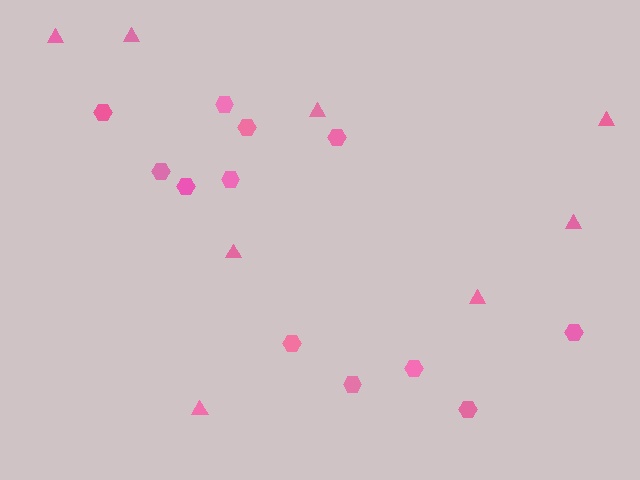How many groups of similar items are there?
There are 2 groups: one group of triangles (8) and one group of hexagons (12).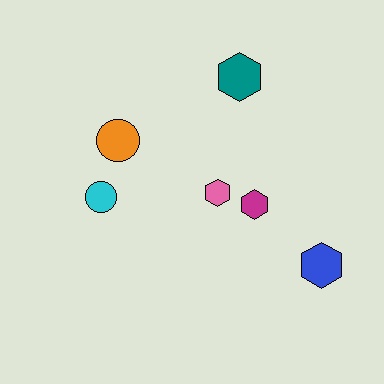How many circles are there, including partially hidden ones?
There are 2 circles.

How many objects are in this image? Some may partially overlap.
There are 6 objects.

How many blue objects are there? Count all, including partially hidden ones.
There is 1 blue object.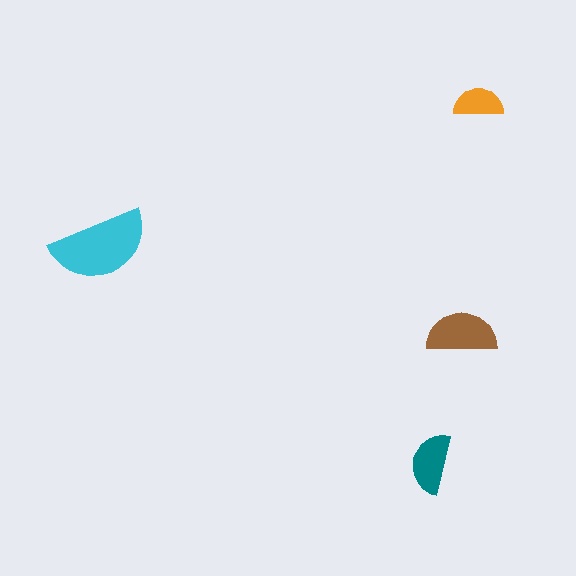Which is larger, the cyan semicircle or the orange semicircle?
The cyan one.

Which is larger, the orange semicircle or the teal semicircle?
The teal one.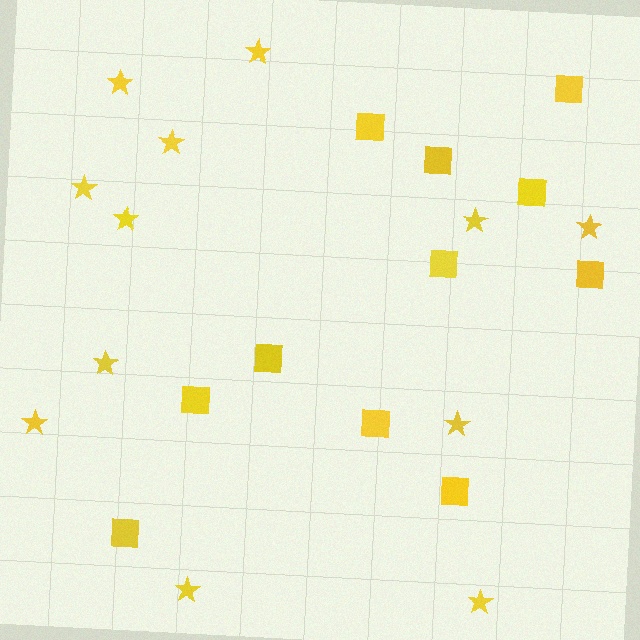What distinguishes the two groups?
There are 2 groups: one group of squares (11) and one group of stars (12).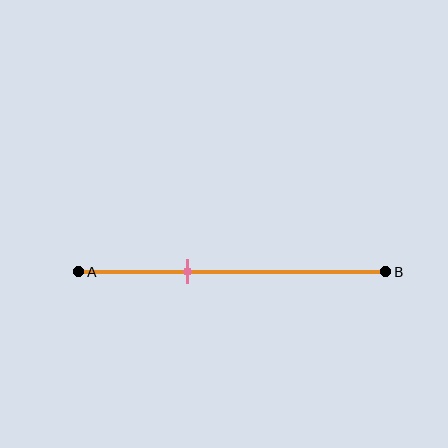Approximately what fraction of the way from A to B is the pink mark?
The pink mark is approximately 35% of the way from A to B.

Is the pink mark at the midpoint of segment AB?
No, the mark is at about 35% from A, not at the 50% midpoint.